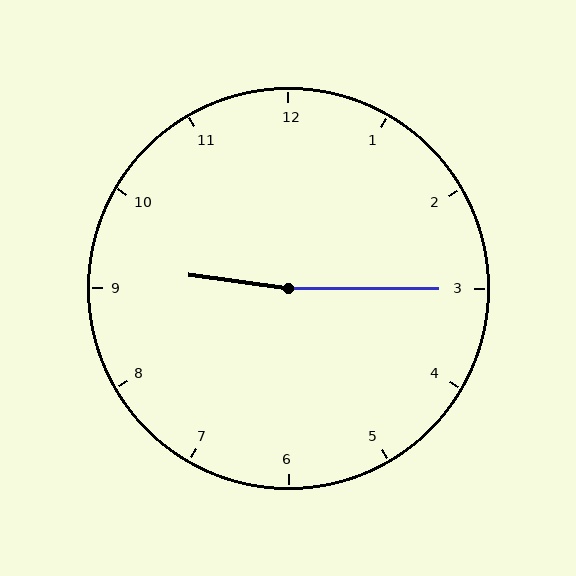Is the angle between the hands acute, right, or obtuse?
It is obtuse.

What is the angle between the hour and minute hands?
Approximately 172 degrees.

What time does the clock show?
9:15.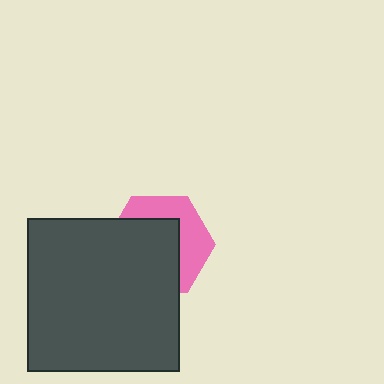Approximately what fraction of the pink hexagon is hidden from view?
Roughly 59% of the pink hexagon is hidden behind the dark gray square.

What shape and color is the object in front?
The object in front is a dark gray square.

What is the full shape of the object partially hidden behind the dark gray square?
The partially hidden object is a pink hexagon.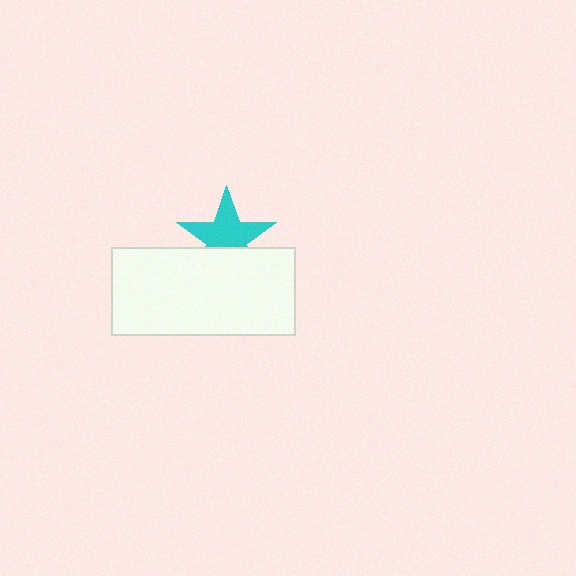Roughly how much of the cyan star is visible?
Most of it is visible (roughly 67%).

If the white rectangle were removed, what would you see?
You would see the complete cyan star.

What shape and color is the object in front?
The object in front is a white rectangle.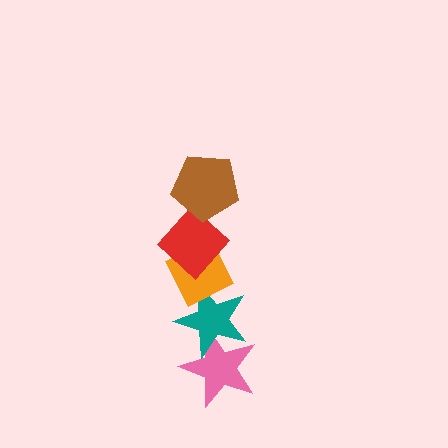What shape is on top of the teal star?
The orange diamond is on top of the teal star.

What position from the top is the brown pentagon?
The brown pentagon is 1st from the top.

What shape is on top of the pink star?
The teal star is on top of the pink star.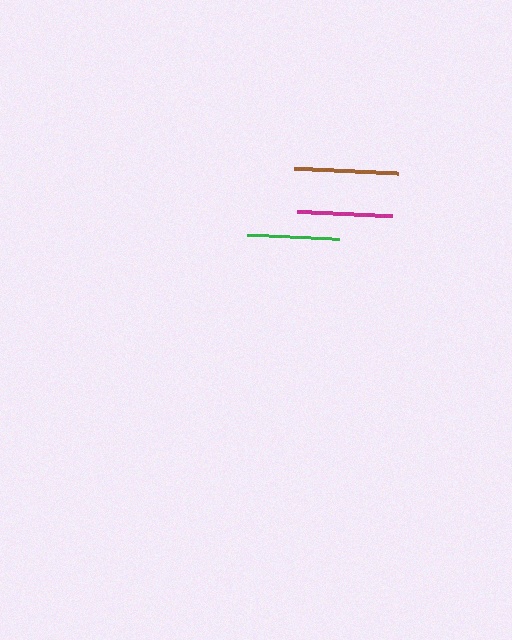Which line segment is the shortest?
The green line is the shortest at approximately 92 pixels.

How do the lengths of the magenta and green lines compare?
The magenta and green lines are approximately the same length.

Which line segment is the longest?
The brown line is the longest at approximately 103 pixels.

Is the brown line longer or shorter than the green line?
The brown line is longer than the green line.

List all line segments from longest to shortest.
From longest to shortest: brown, magenta, green.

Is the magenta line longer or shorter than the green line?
The magenta line is longer than the green line.